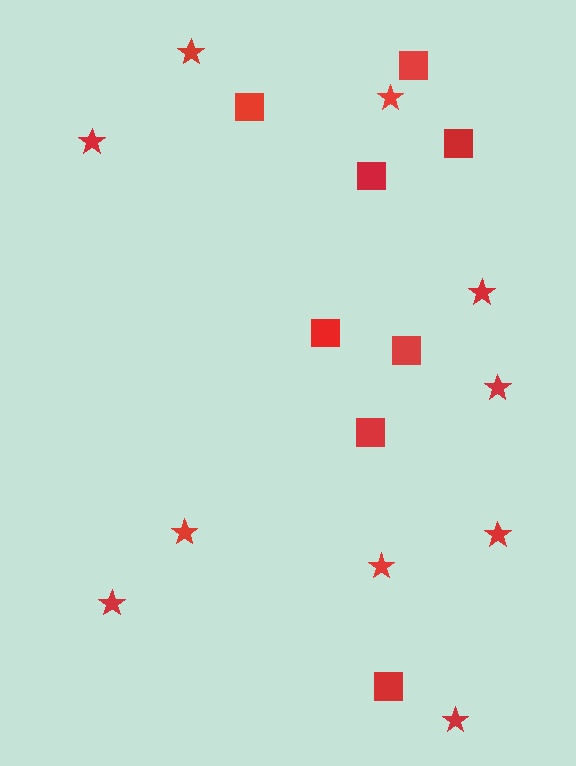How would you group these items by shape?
There are 2 groups: one group of squares (8) and one group of stars (10).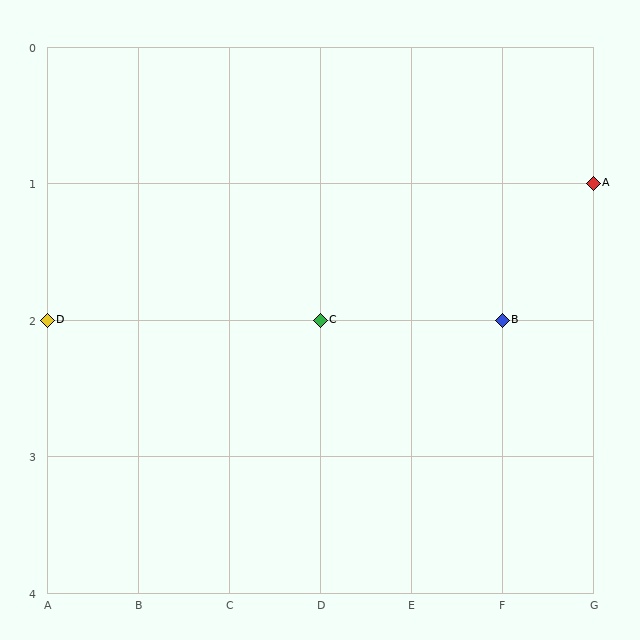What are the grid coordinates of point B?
Point B is at grid coordinates (F, 2).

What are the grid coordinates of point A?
Point A is at grid coordinates (G, 1).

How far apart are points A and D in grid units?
Points A and D are 6 columns and 1 row apart (about 6.1 grid units diagonally).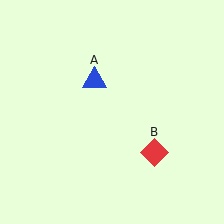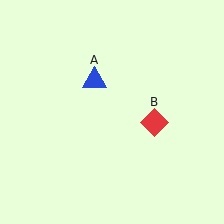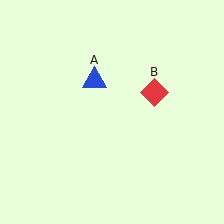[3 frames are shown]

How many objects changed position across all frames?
1 object changed position: red diamond (object B).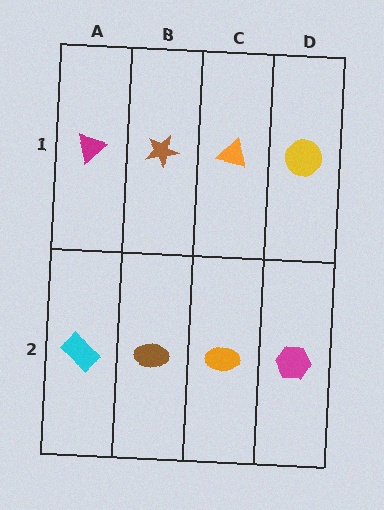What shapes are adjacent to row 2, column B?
A brown star (row 1, column B), a cyan rectangle (row 2, column A), an orange ellipse (row 2, column C).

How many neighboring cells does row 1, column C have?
3.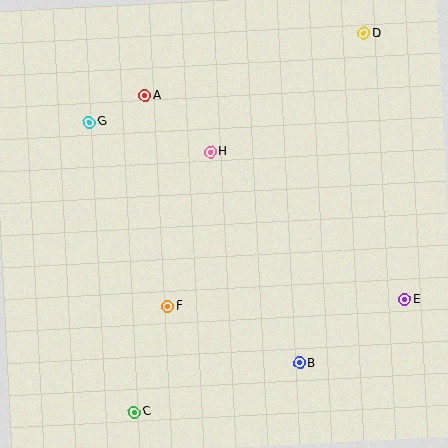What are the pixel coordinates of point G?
Point G is at (89, 122).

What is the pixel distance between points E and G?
The distance between E and G is 362 pixels.